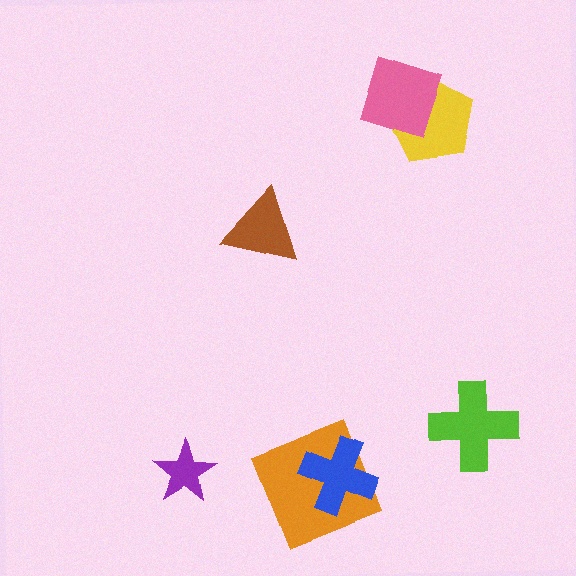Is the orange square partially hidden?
Yes, it is partially covered by another shape.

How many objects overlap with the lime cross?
0 objects overlap with the lime cross.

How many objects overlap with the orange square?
1 object overlaps with the orange square.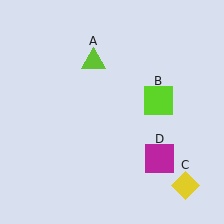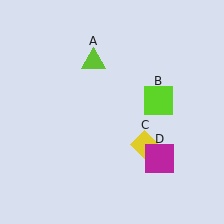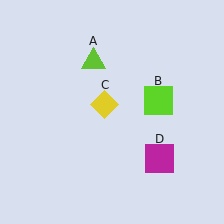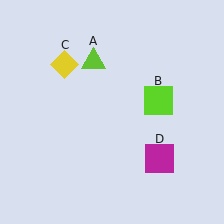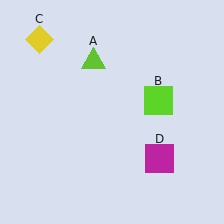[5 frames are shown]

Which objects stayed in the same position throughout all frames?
Lime triangle (object A) and lime square (object B) and magenta square (object D) remained stationary.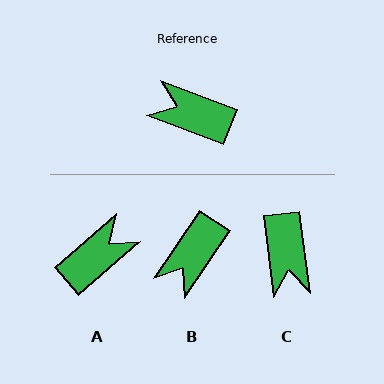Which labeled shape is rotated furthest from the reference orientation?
A, about 118 degrees away.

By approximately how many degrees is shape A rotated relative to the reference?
Approximately 118 degrees clockwise.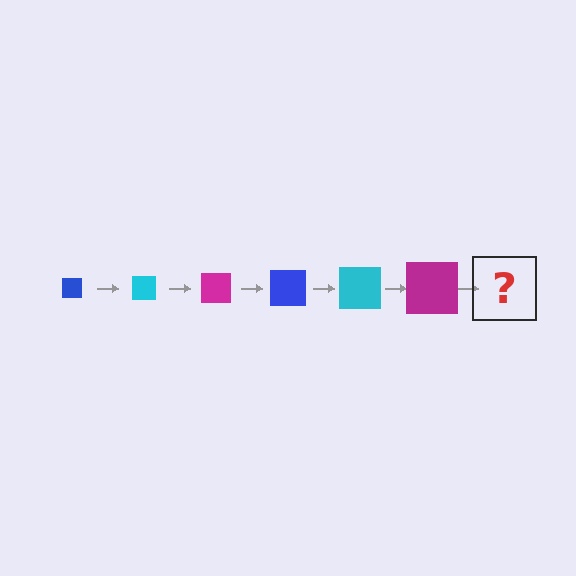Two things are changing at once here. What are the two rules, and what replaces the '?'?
The two rules are that the square grows larger each step and the color cycles through blue, cyan, and magenta. The '?' should be a blue square, larger than the previous one.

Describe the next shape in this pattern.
It should be a blue square, larger than the previous one.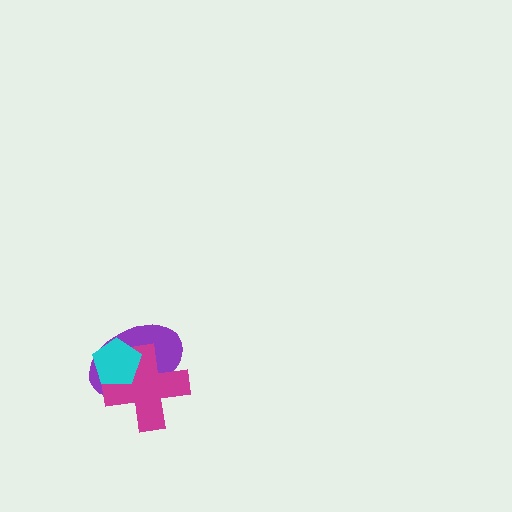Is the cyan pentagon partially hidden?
No, no other shape covers it.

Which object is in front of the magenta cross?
The cyan pentagon is in front of the magenta cross.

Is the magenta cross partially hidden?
Yes, it is partially covered by another shape.